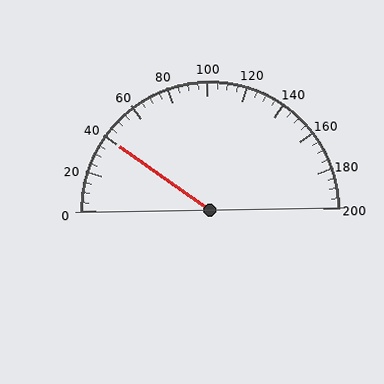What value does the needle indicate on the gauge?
The needle indicates approximately 40.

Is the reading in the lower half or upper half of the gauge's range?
The reading is in the lower half of the range (0 to 200).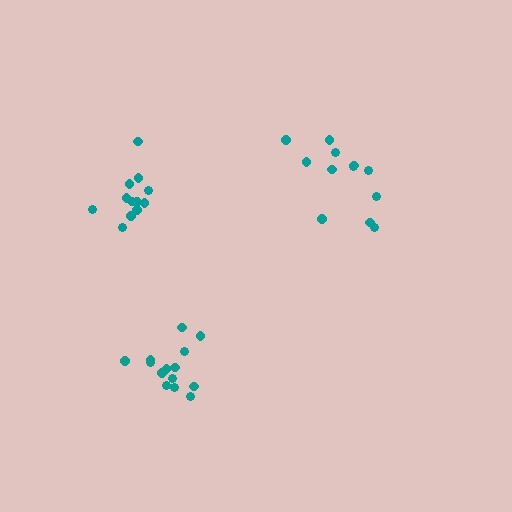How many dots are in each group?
Group 1: 12 dots, Group 2: 14 dots, Group 3: 12 dots (38 total).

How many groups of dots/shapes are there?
There are 3 groups.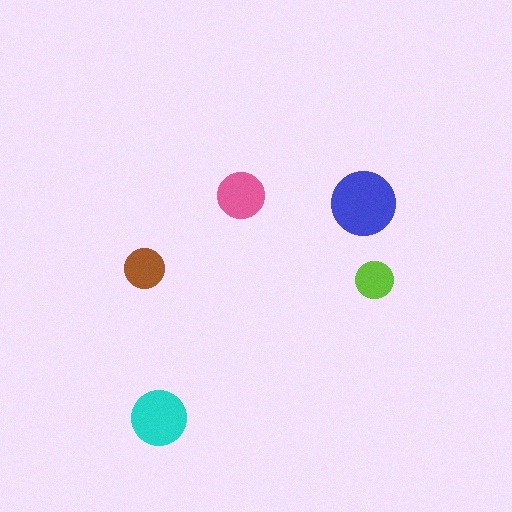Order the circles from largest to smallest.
the blue one, the cyan one, the pink one, the brown one, the lime one.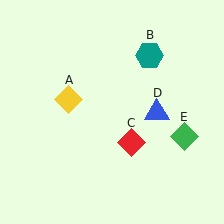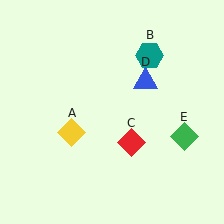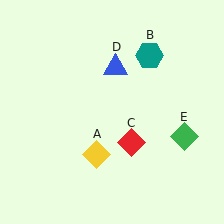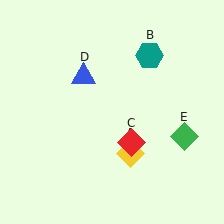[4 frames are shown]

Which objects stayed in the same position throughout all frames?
Teal hexagon (object B) and red diamond (object C) and green diamond (object E) remained stationary.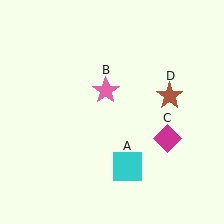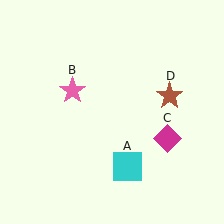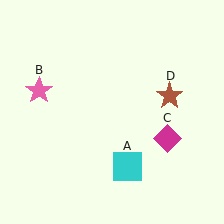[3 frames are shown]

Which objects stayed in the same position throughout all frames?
Cyan square (object A) and magenta diamond (object C) and brown star (object D) remained stationary.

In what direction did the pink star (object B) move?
The pink star (object B) moved left.